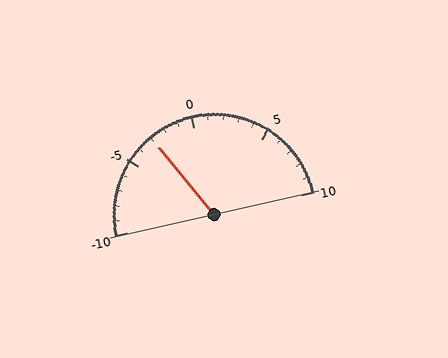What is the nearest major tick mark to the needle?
The nearest major tick mark is -5.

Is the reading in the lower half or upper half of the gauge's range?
The reading is in the lower half of the range (-10 to 10).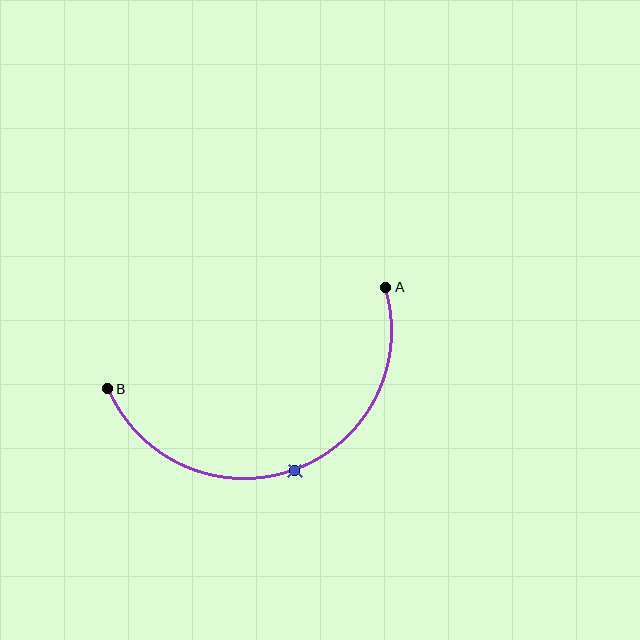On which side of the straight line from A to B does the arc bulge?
The arc bulges below the straight line connecting A and B.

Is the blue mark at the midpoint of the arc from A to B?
Yes. The blue mark lies on the arc at equal arc-length from both A and B — it is the arc midpoint.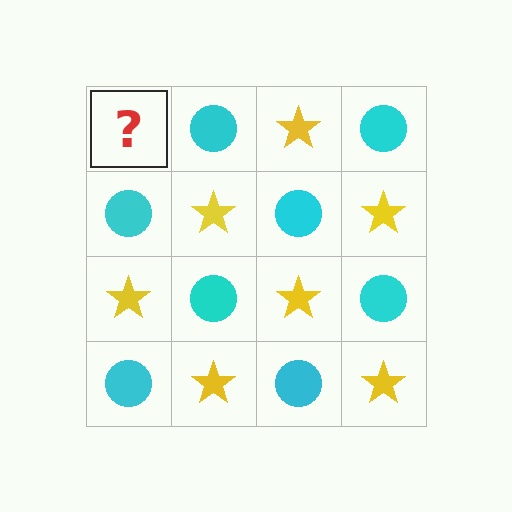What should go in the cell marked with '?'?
The missing cell should contain a yellow star.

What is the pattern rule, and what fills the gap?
The rule is that it alternates yellow star and cyan circle in a checkerboard pattern. The gap should be filled with a yellow star.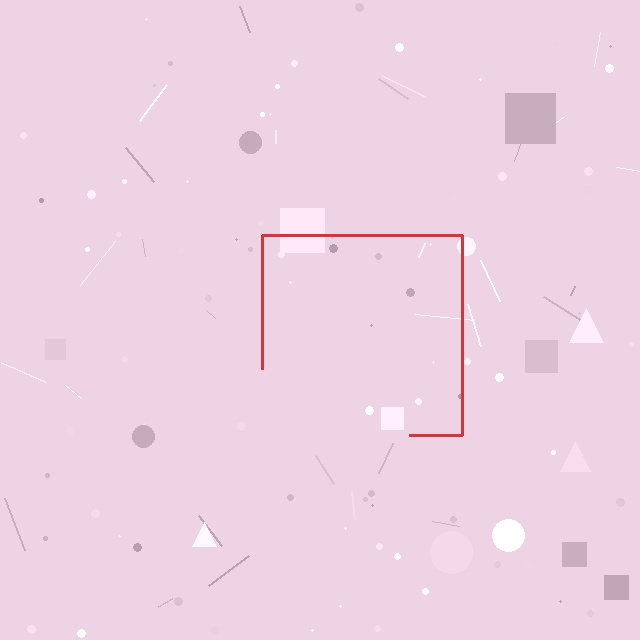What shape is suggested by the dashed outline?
The dashed outline suggests a square.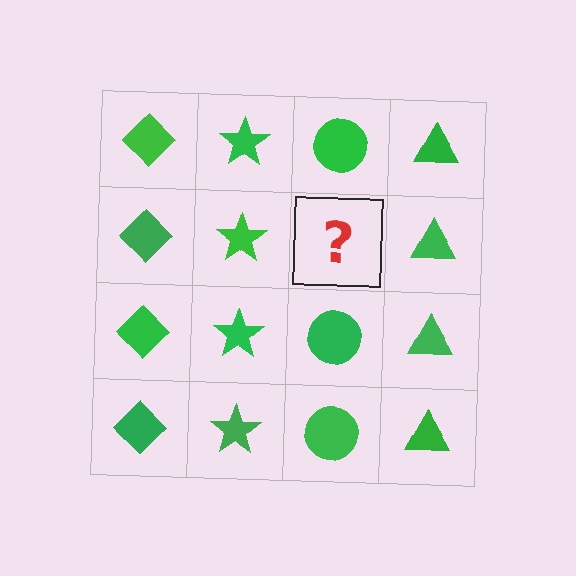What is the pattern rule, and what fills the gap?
The rule is that each column has a consistent shape. The gap should be filled with a green circle.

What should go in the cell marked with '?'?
The missing cell should contain a green circle.